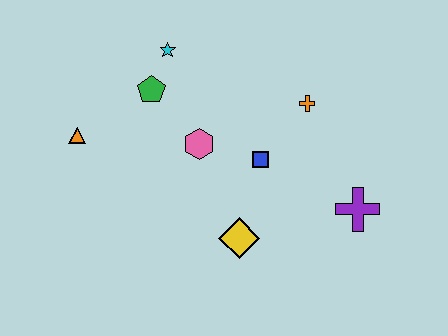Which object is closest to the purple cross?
The blue square is closest to the purple cross.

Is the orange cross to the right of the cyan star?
Yes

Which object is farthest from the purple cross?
The orange triangle is farthest from the purple cross.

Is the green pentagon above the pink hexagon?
Yes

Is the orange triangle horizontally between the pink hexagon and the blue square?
No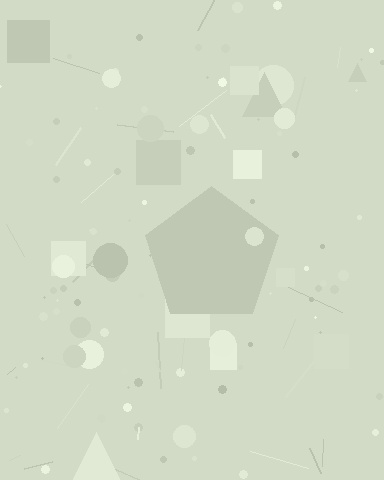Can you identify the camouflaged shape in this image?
The camouflaged shape is a pentagon.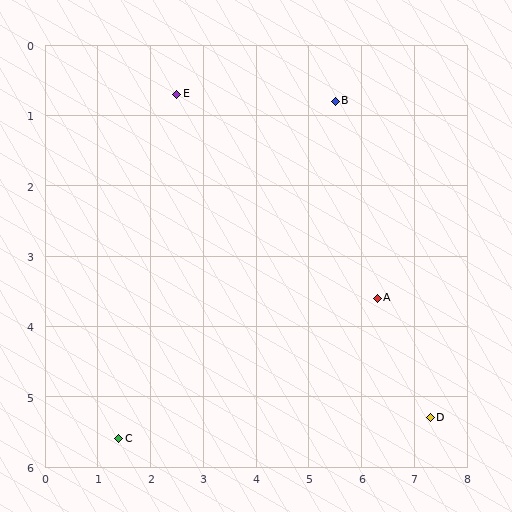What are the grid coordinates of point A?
Point A is at approximately (6.3, 3.6).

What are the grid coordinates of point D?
Point D is at approximately (7.3, 5.3).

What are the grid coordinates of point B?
Point B is at approximately (5.5, 0.8).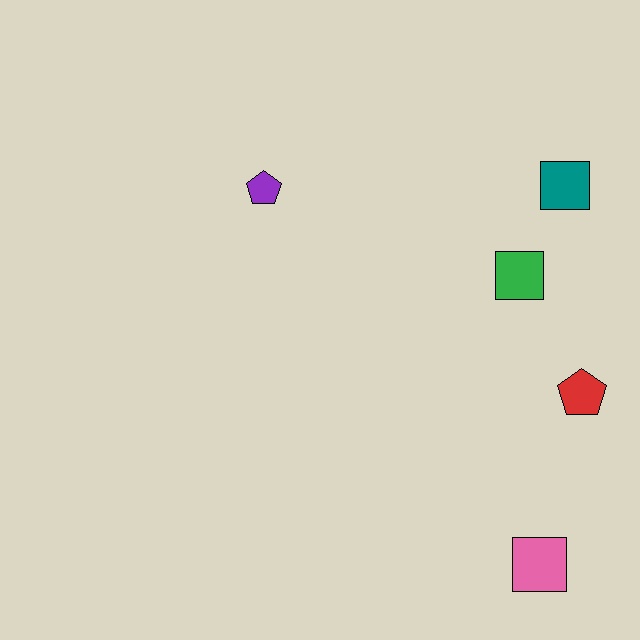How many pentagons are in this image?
There are 2 pentagons.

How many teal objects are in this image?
There is 1 teal object.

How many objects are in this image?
There are 5 objects.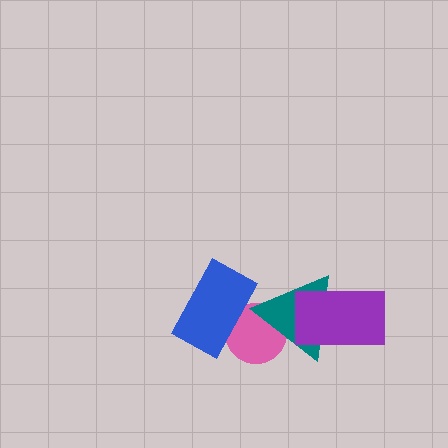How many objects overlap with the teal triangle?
2 objects overlap with the teal triangle.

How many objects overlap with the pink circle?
2 objects overlap with the pink circle.